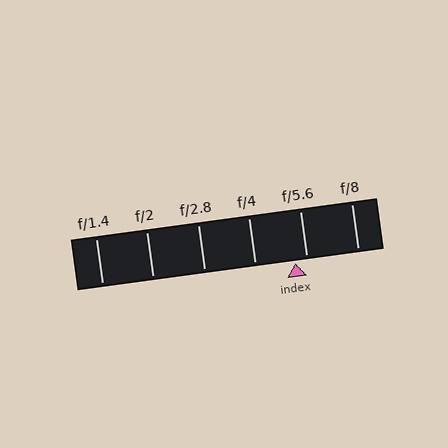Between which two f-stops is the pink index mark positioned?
The index mark is between f/4 and f/5.6.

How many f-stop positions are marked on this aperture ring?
There are 6 f-stop positions marked.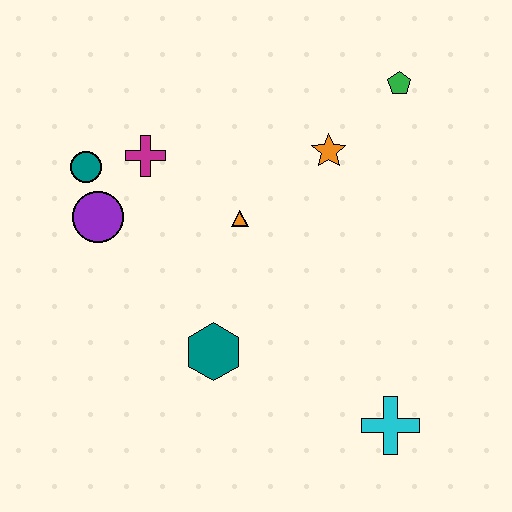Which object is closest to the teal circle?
The purple circle is closest to the teal circle.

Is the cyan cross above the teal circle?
No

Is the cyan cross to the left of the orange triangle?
No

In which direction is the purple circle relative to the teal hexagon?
The purple circle is above the teal hexagon.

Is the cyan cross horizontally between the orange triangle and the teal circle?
No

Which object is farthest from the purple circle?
The cyan cross is farthest from the purple circle.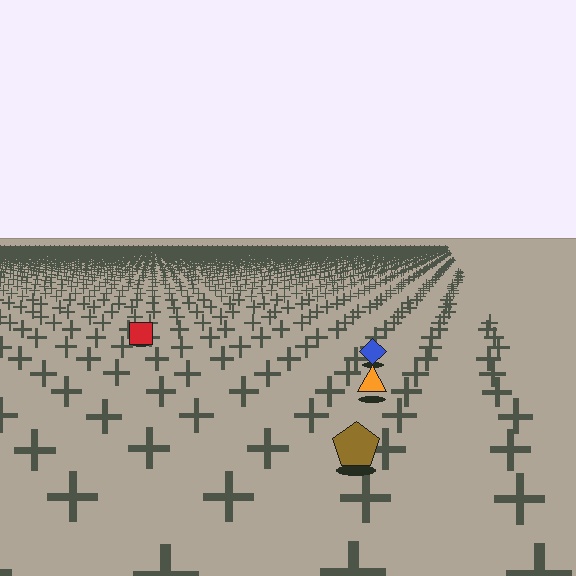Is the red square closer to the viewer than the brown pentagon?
No. The brown pentagon is closer — you can tell from the texture gradient: the ground texture is coarser near it.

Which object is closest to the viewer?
The brown pentagon is closest. The texture marks near it are larger and more spread out.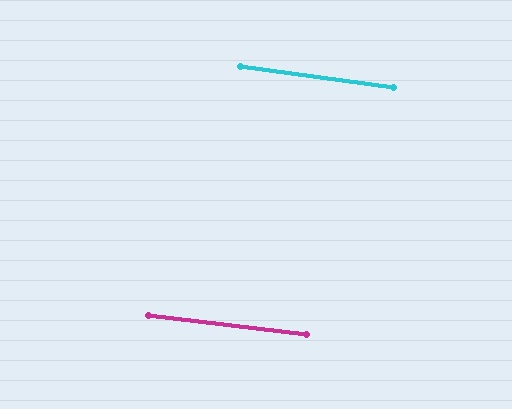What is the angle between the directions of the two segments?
Approximately 1 degree.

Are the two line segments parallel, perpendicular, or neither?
Parallel — their directions differ by only 1.3°.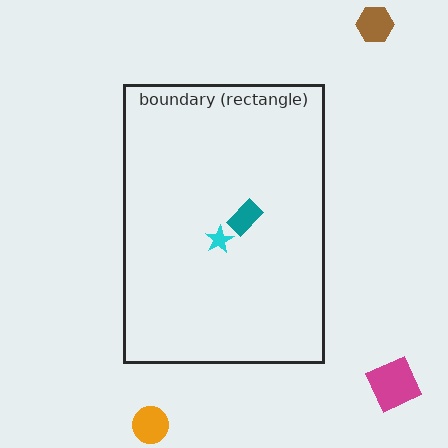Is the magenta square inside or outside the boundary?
Outside.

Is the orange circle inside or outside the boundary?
Outside.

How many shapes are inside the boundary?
2 inside, 3 outside.